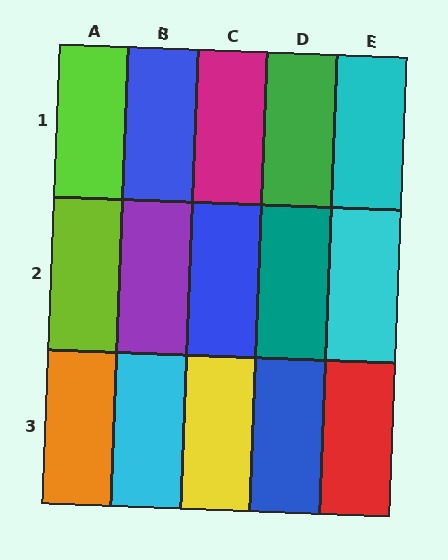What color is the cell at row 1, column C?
Magenta.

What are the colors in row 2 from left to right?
Lime, purple, blue, teal, cyan.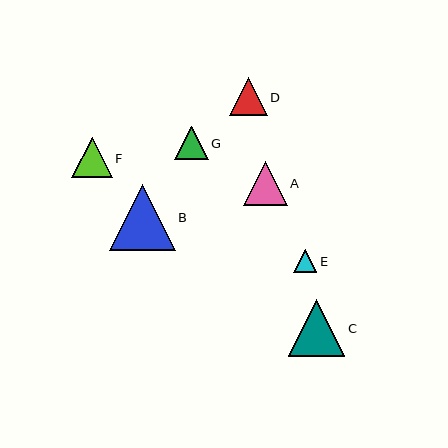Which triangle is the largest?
Triangle B is the largest with a size of approximately 66 pixels.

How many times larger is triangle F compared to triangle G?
Triangle F is approximately 1.2 times the size of triangle G.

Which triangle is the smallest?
Triangle E is the smallest with a size of approximately 23 pixels.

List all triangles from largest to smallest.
From largest to smallest: B, C, A, F, D, G, E.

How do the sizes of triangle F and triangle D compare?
Triangle F and triangle D are approximately the same size.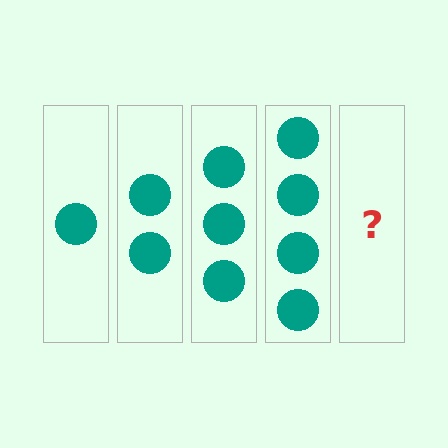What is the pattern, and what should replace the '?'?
The pattern is that each step adds one more circle. The '?' should be 5 circles.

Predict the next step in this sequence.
The next step is 5 circles.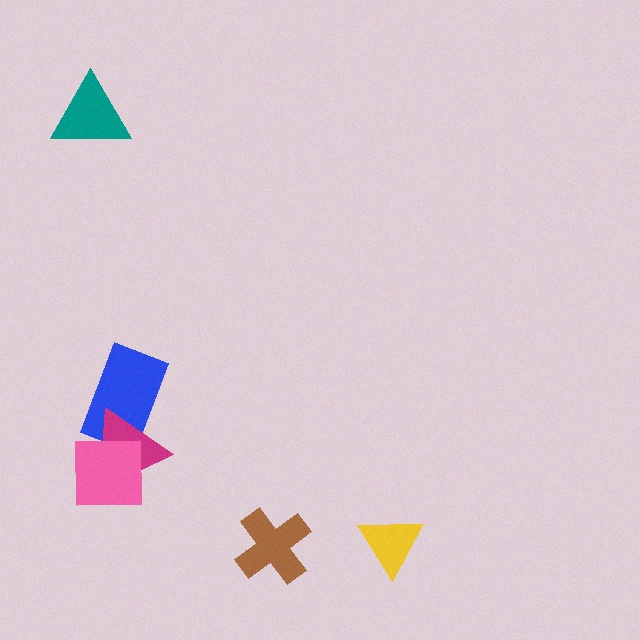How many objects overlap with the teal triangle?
0 objects overlap with the teal triangle.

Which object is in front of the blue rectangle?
The magenta triangle is in front of the blue rectangle.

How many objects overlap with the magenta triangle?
2 objects overlap with the magenta triangle.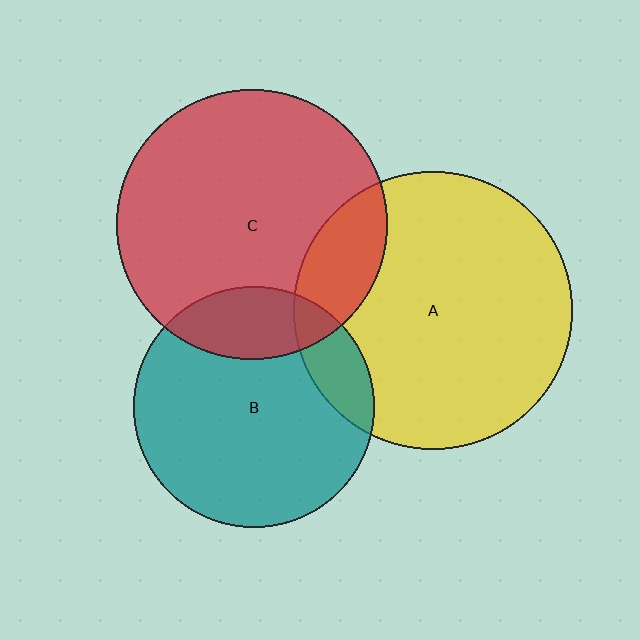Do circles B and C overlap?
Yes.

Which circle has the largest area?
Circle A (yellow).